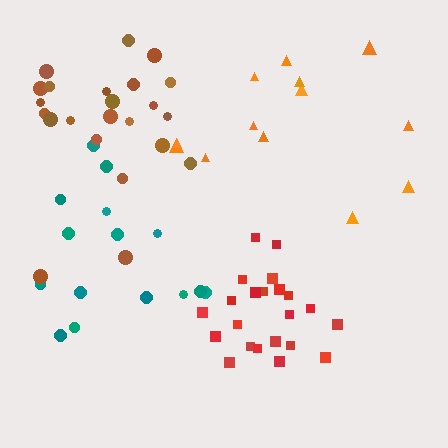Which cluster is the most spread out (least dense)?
Orange.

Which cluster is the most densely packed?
Red.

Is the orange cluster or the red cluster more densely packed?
Red.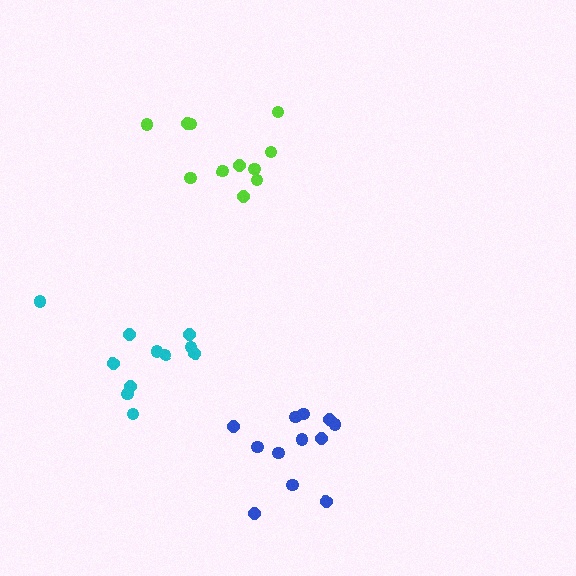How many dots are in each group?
Group 1: 12 dots, Group 2: 11 dots, Group 3: 11 dots (34 total).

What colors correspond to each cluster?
The clusters are colored: blue, cyan, lime.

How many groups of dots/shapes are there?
There are 3 groups.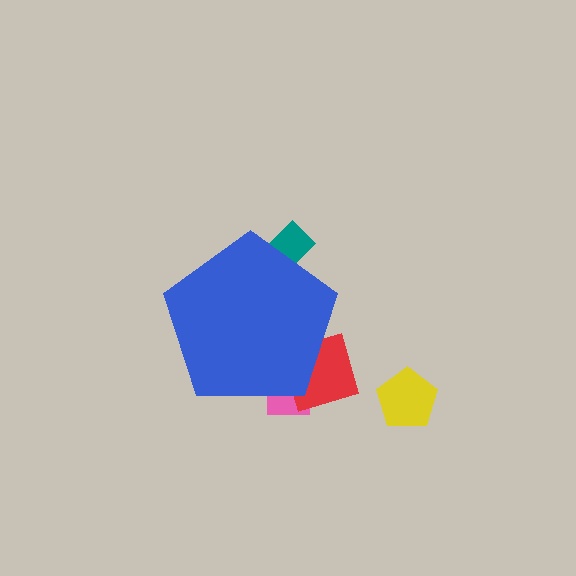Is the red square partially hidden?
Yes, the red square is partially hidden behind the blue pentagon.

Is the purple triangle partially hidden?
Yes, the purple triangle is partially hidden behind the blue pentagon.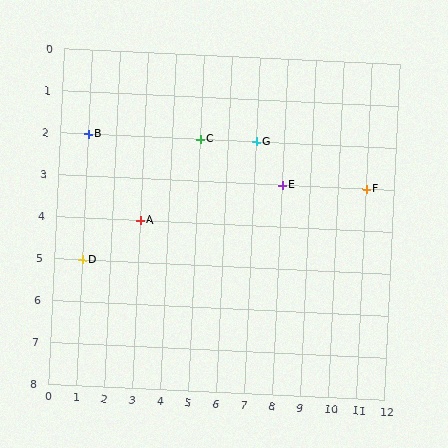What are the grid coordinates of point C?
Point C is at grid coordinates (5, 2).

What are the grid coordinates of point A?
Point A is at grid coordinates (3, 4).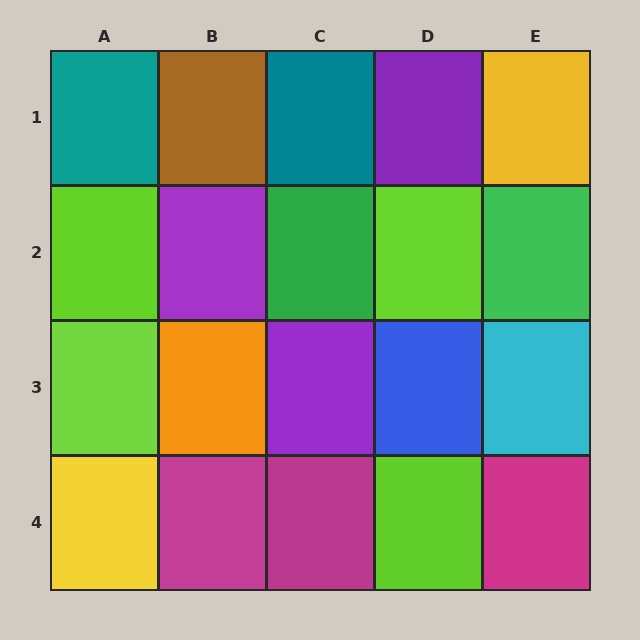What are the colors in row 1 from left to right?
Teal, brown, teal, purple, yellow.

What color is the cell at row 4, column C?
Magenta.